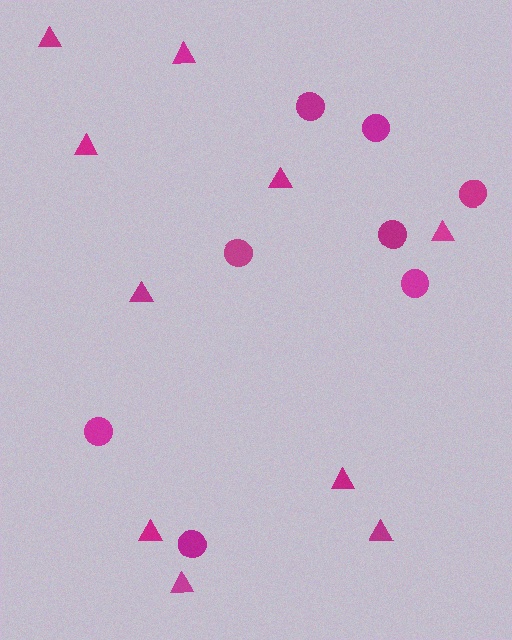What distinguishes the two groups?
There are 2 groups: one group of circles (8) and one group of triangles (10).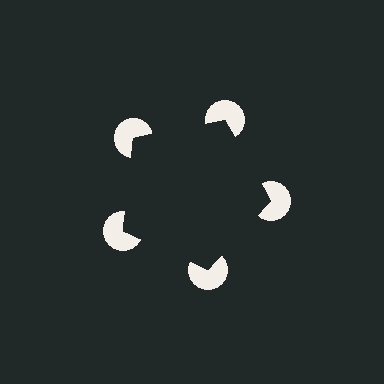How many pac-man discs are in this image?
There are 5 — one at each vertex of the illusory pentagon.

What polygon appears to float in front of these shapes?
An illusory pentagon — its edges are inferred from the aligned wedge cuts in the pac-man discs, not physically drawn.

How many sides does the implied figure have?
5 sides.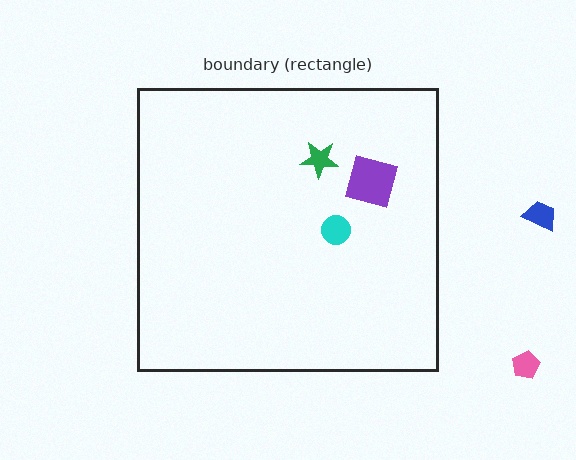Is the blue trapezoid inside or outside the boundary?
Outside.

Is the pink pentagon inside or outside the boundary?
Outside.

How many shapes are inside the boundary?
3 inside, 2 outside.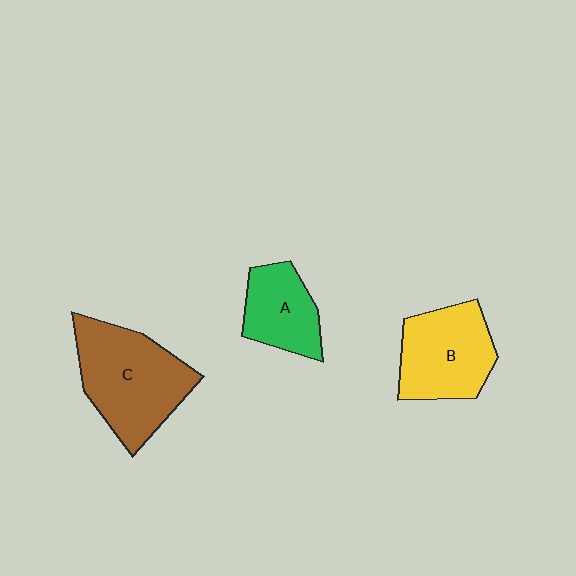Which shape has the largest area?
Shape C (brown).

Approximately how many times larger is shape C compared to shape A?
Approximately 1.8 times.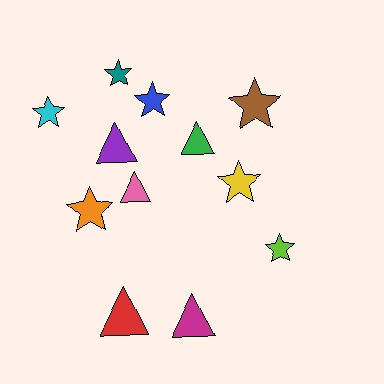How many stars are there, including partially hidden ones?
There are 7 stars.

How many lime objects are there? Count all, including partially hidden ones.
There is 1 lime object.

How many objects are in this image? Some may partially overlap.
There are 12 objects.